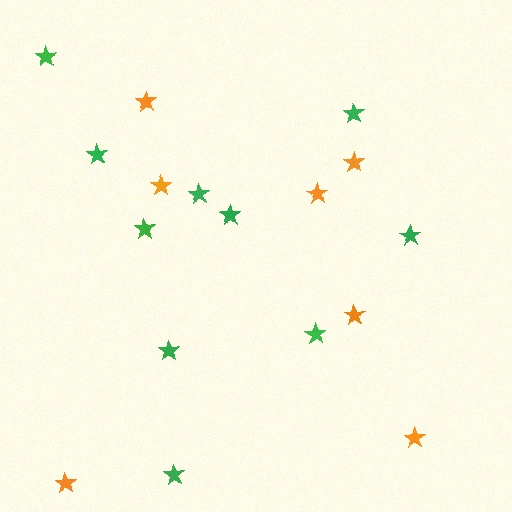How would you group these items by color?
There are 2 groups: one group of orange stars (7) and one group of green stars (10).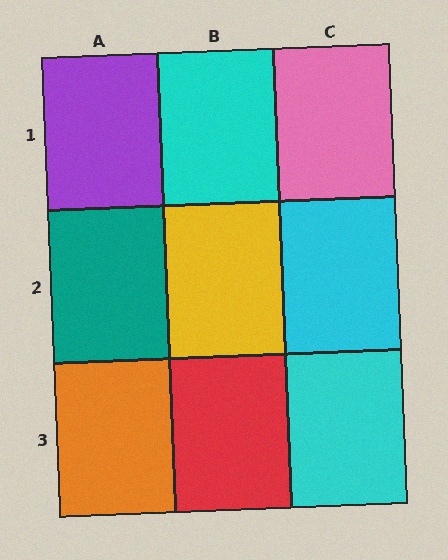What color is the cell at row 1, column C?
Pink.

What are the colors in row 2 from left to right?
Teal, yellow, cyan.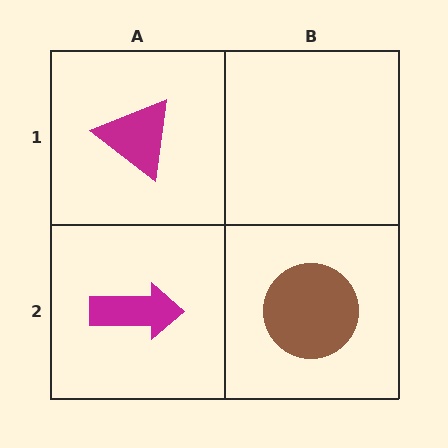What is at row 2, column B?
A brown circle.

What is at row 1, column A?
A magenta triangle.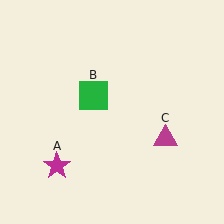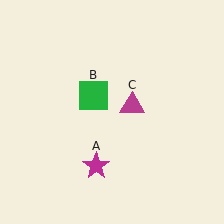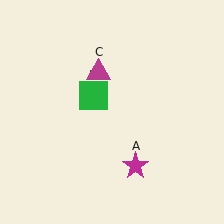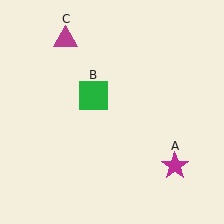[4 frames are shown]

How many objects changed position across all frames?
2 objects changed position: magenta star (object A), magenta triangle (object C).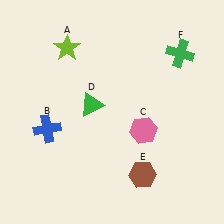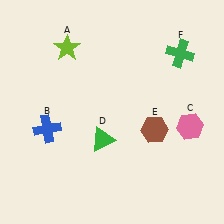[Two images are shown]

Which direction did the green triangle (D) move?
The green triangle (D) moved down.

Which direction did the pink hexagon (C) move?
The pink hexagon (C) moved right.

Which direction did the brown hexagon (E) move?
The brown hexagon (E) moved up.